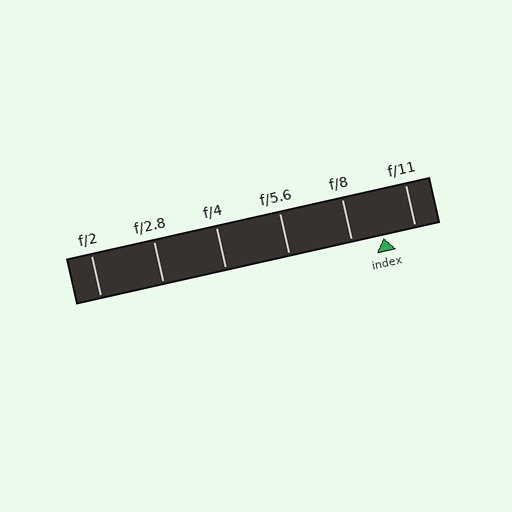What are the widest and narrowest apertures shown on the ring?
The widest aperture shown is f/2 and the narrowest is f/11.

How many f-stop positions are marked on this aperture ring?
There are 6 f-stop positions marked.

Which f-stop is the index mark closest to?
The index mark is closest to f/11.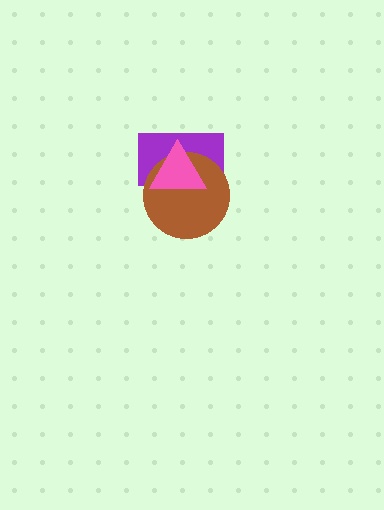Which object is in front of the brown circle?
The pink triangle is in front of the brown circle.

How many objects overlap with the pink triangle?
2 objects overlap with the pink triangle.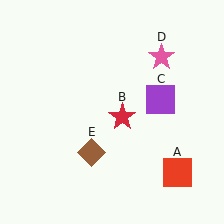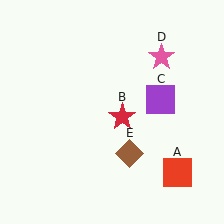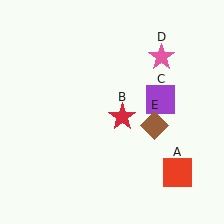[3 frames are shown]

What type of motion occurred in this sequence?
The brown diamond (object E) rotated counterclockwise around the center of the scene.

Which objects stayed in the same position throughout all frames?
Red square (object A) and red star (object B) and purple square (object C) and pink star (object D) remained stationary.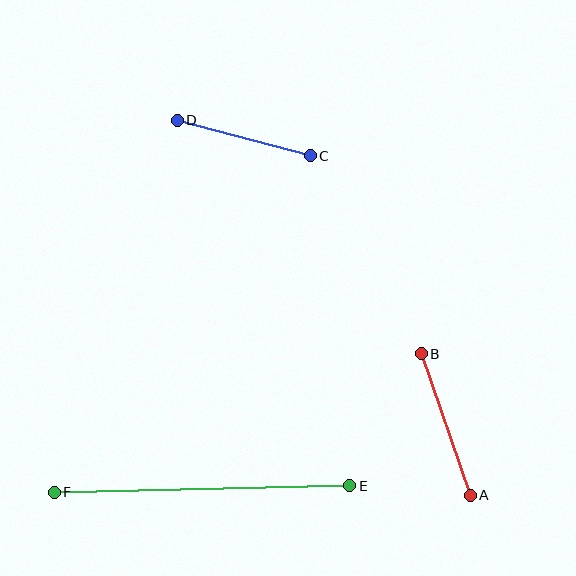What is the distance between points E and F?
The distance is approximately 296 pixels.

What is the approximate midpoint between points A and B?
The midpoint is at approximately (446, 425) pixels.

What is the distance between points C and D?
The distance is approximately 138 pixels.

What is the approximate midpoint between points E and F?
The midpoint is at approximately (202, 489) pixels.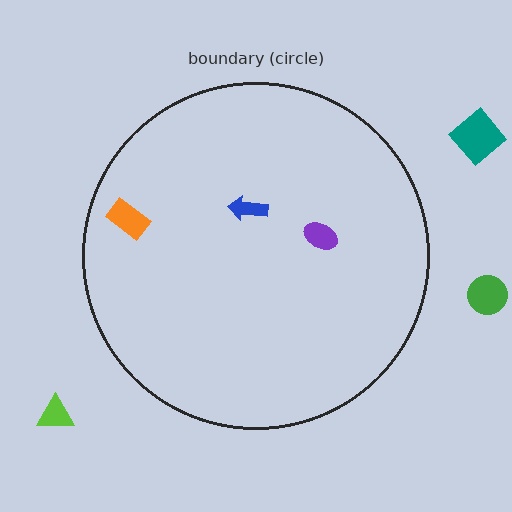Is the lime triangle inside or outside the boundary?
Outside.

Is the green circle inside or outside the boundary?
Outside.